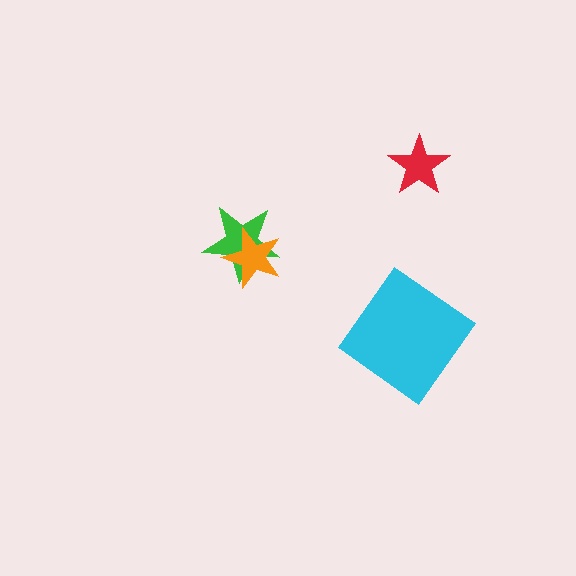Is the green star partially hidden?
Yes, it is partially covered by another shape.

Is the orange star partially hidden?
No, no other shape covers it.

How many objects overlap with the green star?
1 object overlaps with the green star.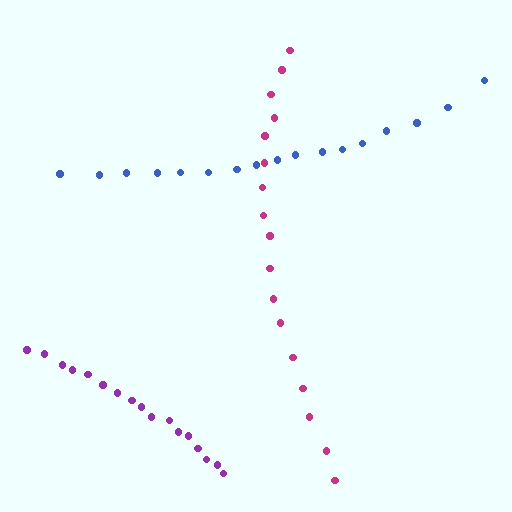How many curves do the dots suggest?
There are 3 distinct paths.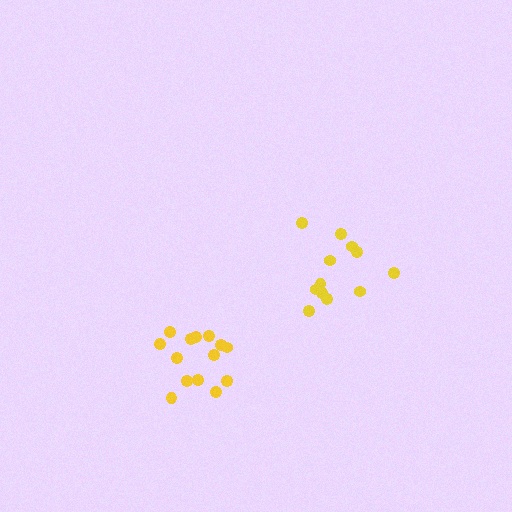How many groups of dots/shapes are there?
There are 2 groups.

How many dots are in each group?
Group 1: 12 dots, Group 2: 14 dots (26 total).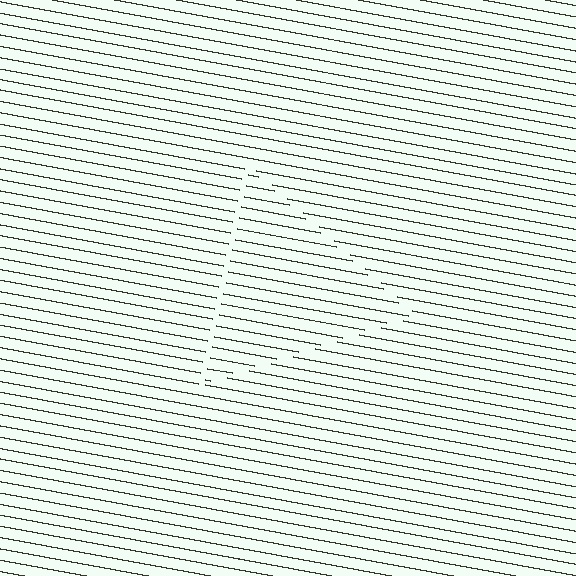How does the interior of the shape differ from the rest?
The interior of the shape contains the same grating, shifted by half a period — the contour is defined by the phase discontinuity where line-ends from the inner and outer gratings abut.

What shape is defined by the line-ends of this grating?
An illusory triangle. The interior of the shape contains the same grating, shifted by half a period — the contour is defined by the phase discontinuity where line-ends from the inner and outer gratings abut.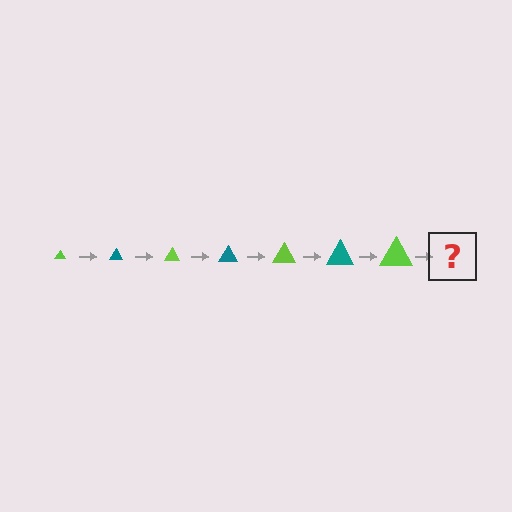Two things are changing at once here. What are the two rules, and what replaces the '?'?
The two rules are that the triangle grows larger each step and the color cycles through lime and teal. The '?' should be a teal triangle, larger than the previous one.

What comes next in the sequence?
The next element should be a teal triangle, larger than the previous one.